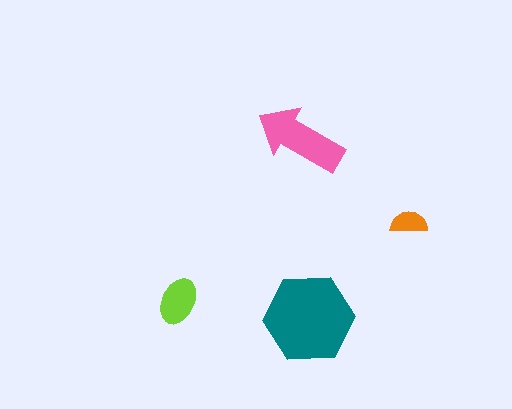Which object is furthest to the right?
The orange semicircle is rightmost.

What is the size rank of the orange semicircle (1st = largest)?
4th.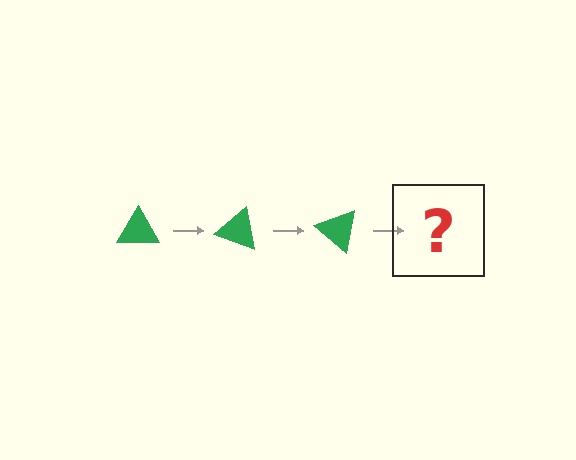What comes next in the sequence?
The next element should be a green triangle rotated 60 degrees.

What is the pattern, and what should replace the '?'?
The pattern is that the triangle rotates 20 degrees each step. The '?' should be a green triangle rotated 60 degrees.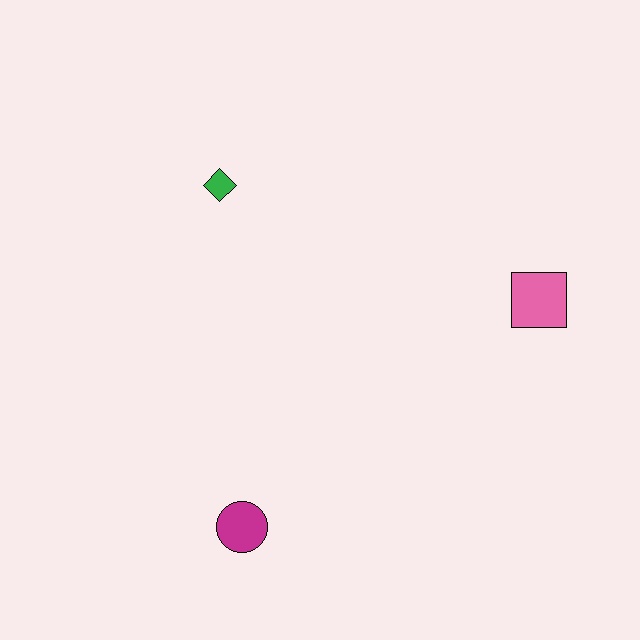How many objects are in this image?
There are 3 objects.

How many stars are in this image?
There are no stars.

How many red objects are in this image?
There are no red objects.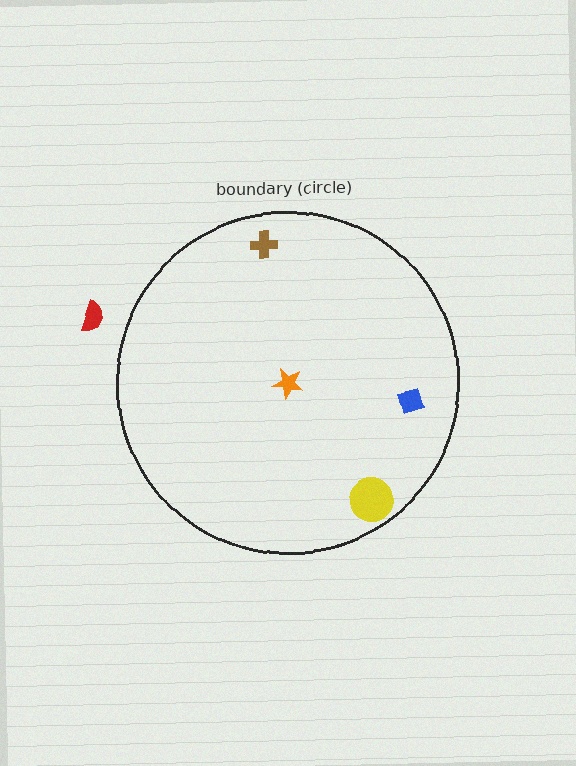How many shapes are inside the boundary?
4 inside, 1 outside.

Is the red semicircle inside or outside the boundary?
Outside.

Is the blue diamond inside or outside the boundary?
Inside.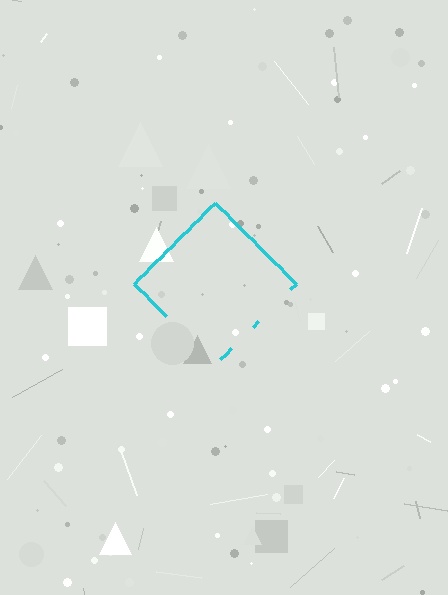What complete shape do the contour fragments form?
The contour fragments form a diamond.